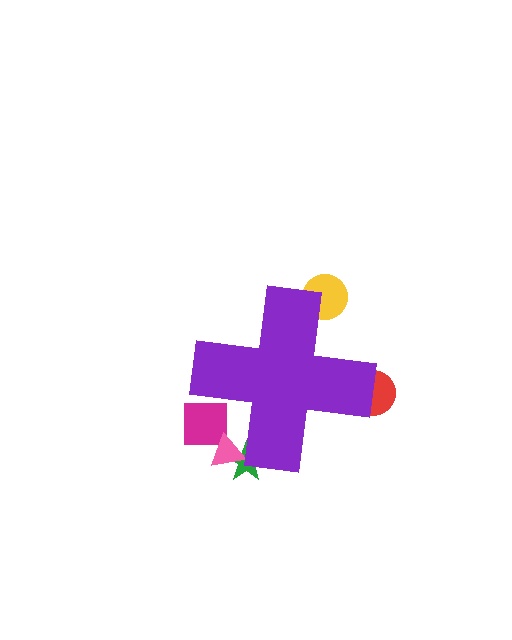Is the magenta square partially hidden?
Yes, the magenta square is partially hidden behind the purple cross.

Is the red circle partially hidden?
Yes, the red circle is partially hidden behind the purple cross.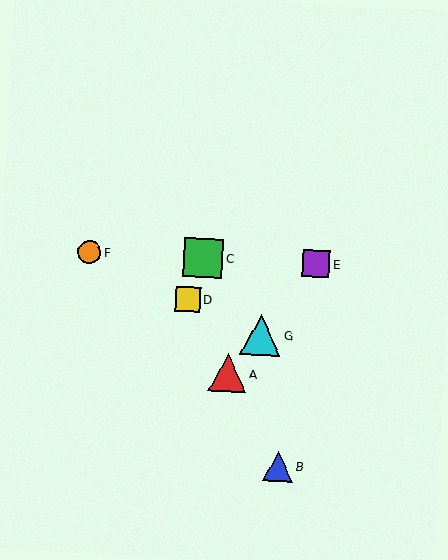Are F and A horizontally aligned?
No, F is at y≈252 and A is at y≈373.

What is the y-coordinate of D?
Object D is at y≈299.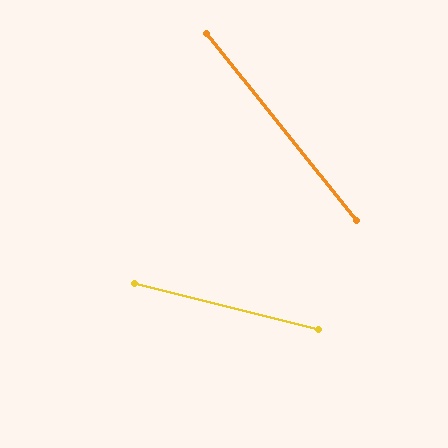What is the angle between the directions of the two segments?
Approximately 37 degrees.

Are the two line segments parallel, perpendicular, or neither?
Neither parallel nor perpendicular — they differ by about 37°.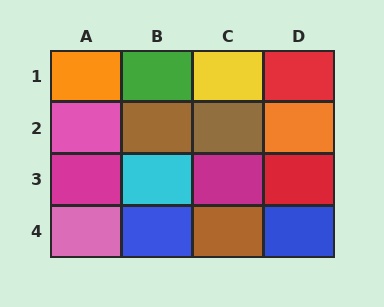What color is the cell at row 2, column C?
Brown.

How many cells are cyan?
1 cell is cyan.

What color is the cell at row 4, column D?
Blue.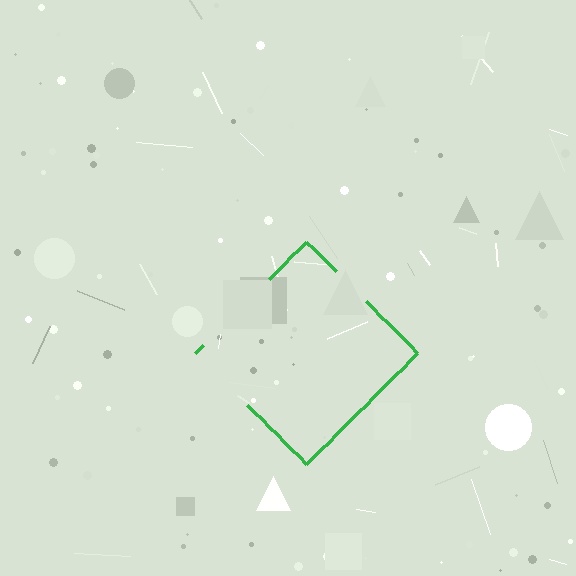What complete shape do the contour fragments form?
The contour fragments form a diamond.